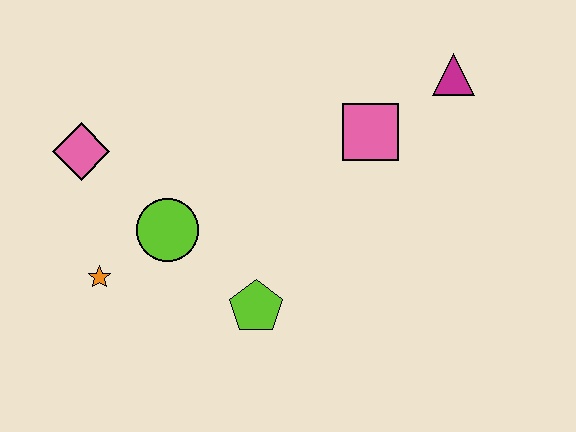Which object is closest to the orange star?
The lime circle is closest to the orange star.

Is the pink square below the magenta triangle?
Yes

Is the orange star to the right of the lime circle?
No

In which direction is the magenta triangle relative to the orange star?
The magenta triangle is to the right of the orange star.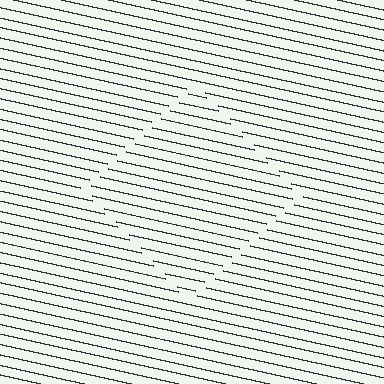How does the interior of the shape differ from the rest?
The interior of the shape contains the same grating, shifted by half a period — the contour is defined by the phase discontinuity where line-ends from the inner and outer gratings abut.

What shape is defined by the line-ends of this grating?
An illusory square. The interior of the shape contains the same grating, shifted by half a period — the contour is defined by the phase discontinuity where line-ends from the inner and outer gratings abut.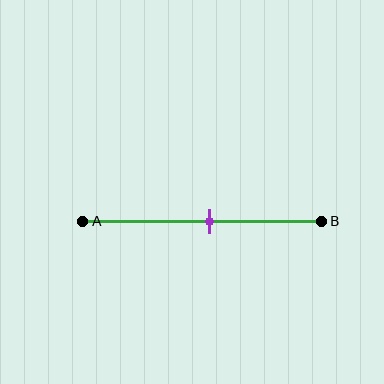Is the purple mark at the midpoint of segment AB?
No, the mark is at about 55% from A, not at the 50% midpoint.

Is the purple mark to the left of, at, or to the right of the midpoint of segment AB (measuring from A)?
The purple mark is to the right of the midpoint of segment AB.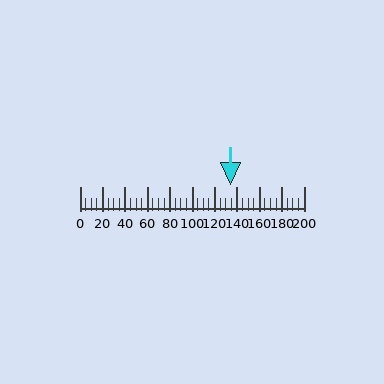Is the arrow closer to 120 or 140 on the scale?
The arrow is closer to 140.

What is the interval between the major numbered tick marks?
The major tick marks are spaced 20 units apart.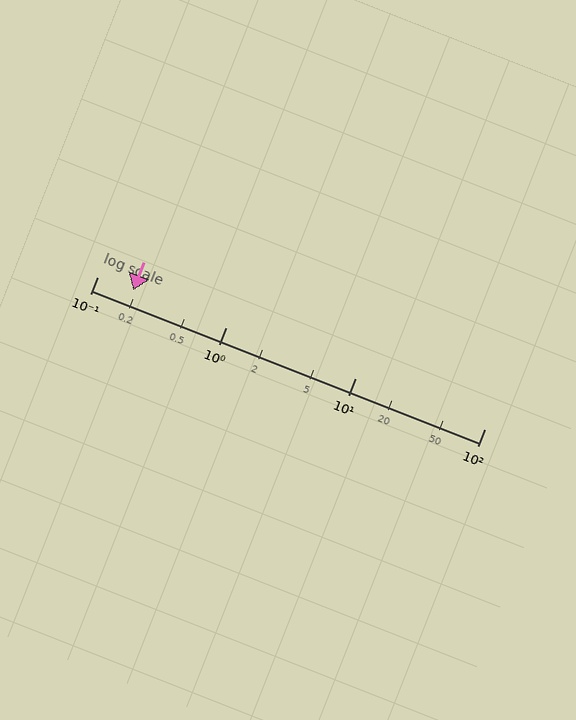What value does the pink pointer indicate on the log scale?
The pointer indicates approximately 0.19.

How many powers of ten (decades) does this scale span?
The scale spans 3 decades, from 0.1 to 100.